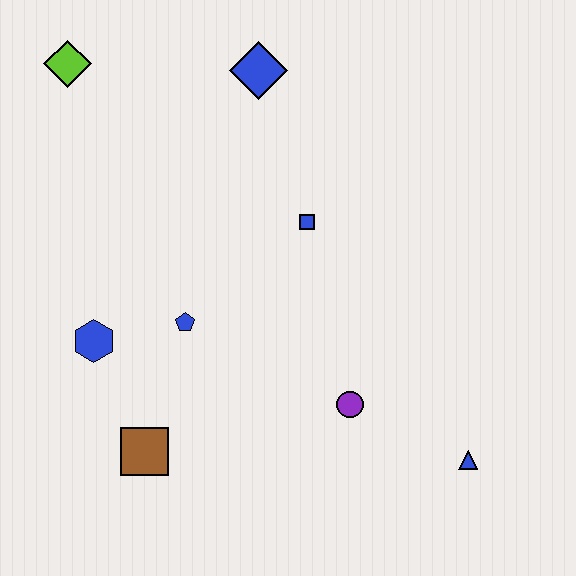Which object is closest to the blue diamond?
The blue square is closest to the blue diamond.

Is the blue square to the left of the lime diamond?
No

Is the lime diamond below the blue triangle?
No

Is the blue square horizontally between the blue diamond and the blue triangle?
Yes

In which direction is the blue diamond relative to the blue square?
The blue diamond is above the blue square.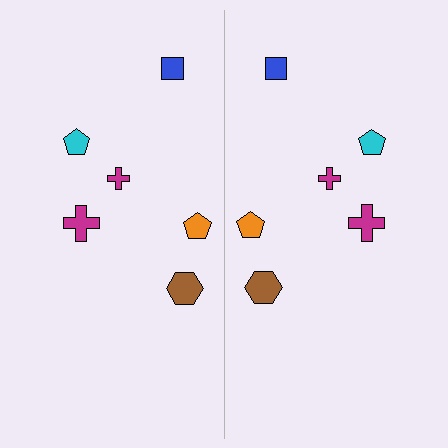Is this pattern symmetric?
Yes, this pattern has bilateral (reflection) symmetry.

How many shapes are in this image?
There are 12 shapes in this image.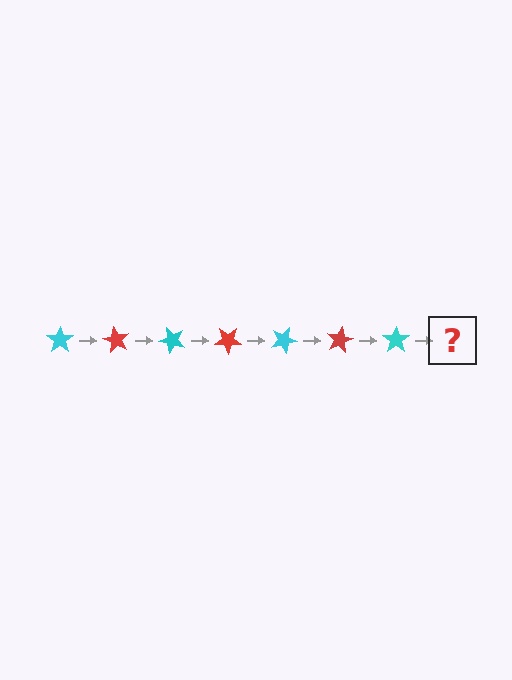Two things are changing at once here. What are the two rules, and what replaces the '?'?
The two rules are that it rotates 60 degrees each step and the color cycles through cyan and red. The '?' should be a red star, rotated 420 degrees from the start.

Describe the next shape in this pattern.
It should be a red star, rotated 420 degrees from the start.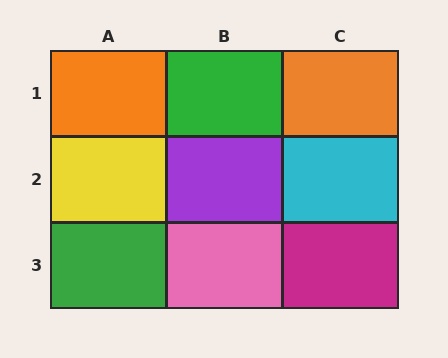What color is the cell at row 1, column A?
Orange.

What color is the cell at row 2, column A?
Yellow.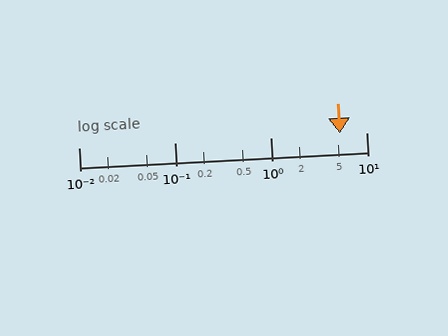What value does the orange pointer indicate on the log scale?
The pointer indicates approximately 5.3.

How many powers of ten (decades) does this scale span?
The scale spans 3 decades, from 0.01 to 10.